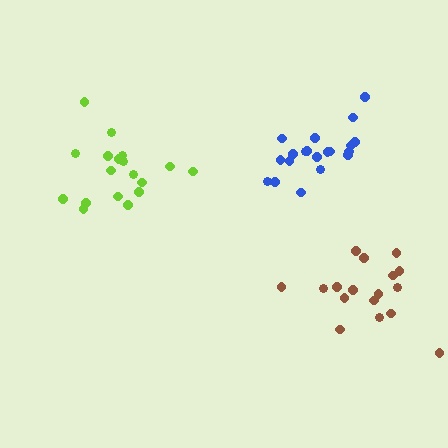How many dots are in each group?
Group 1: 17 dots, Group 2: 18 dots, Group 3: 20 dots (55 total).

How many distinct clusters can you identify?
There are 3 distinct clusters.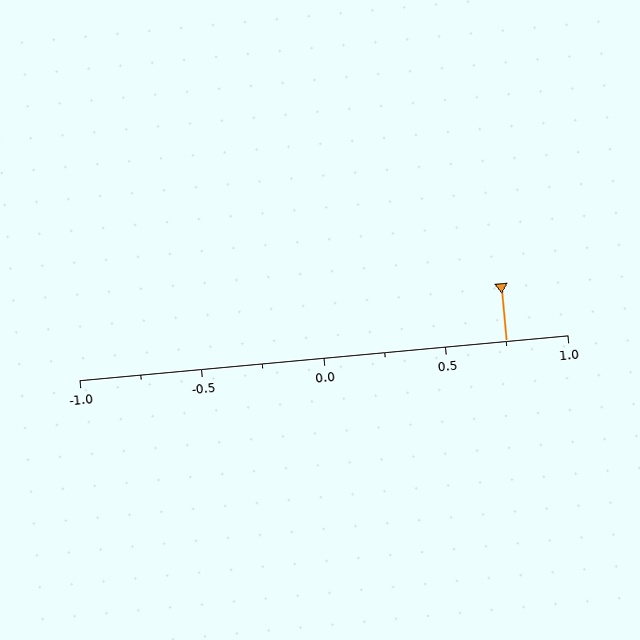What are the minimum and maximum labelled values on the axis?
The axis runs from -1.0 to 1.0.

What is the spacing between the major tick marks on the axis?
The major ticks are spaced 0.5 apart.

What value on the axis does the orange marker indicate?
The marker indicates approximately 0.75.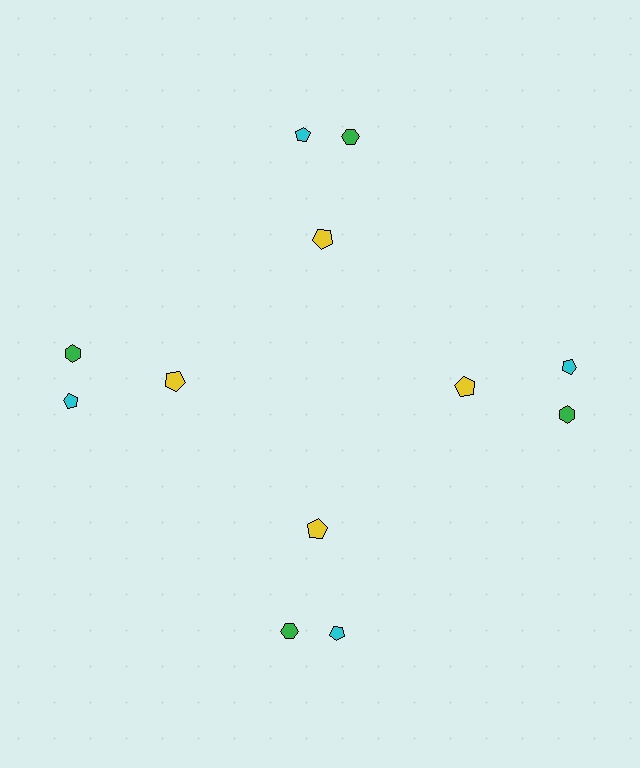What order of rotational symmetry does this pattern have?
This pattern has 4-fold rotational symmetry.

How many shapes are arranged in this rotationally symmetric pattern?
There are 12 shapes, arranged in 4 groups of 3.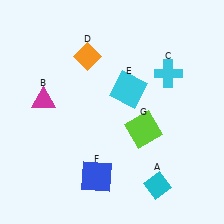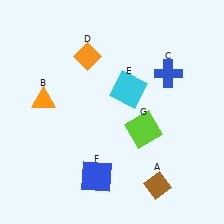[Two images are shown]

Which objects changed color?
A changed from cyan to brown. B changed from magenta to orange. C changed from cyan to blue.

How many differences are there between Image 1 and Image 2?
There are 3 differences between the two images.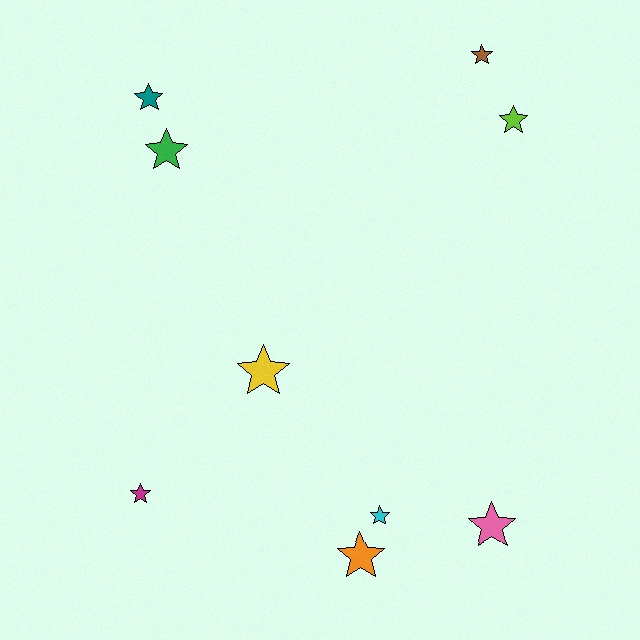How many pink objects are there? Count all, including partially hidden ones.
There is 1 pink object.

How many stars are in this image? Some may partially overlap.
There are 9 stars.